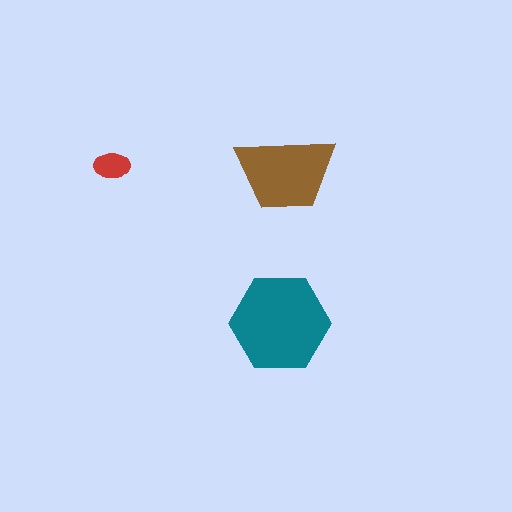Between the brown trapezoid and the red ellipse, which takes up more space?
The brown trapezoid.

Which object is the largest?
The teal hexagon.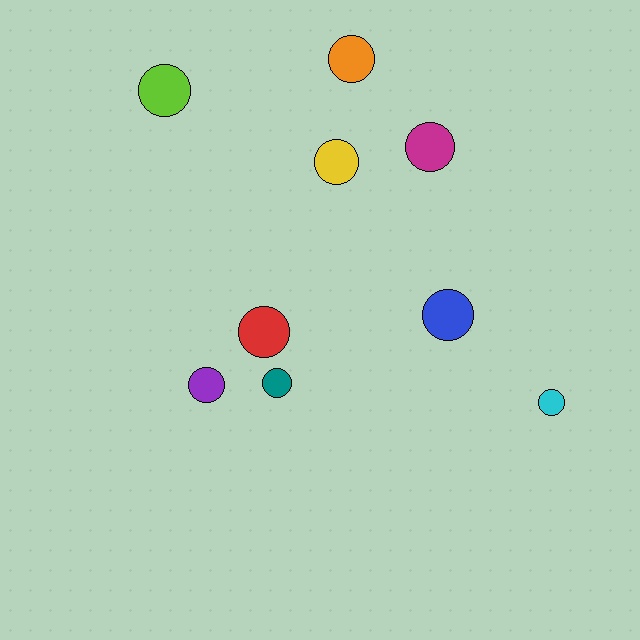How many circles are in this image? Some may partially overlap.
There are 9 circles.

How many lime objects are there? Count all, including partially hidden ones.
There is 1 lime object.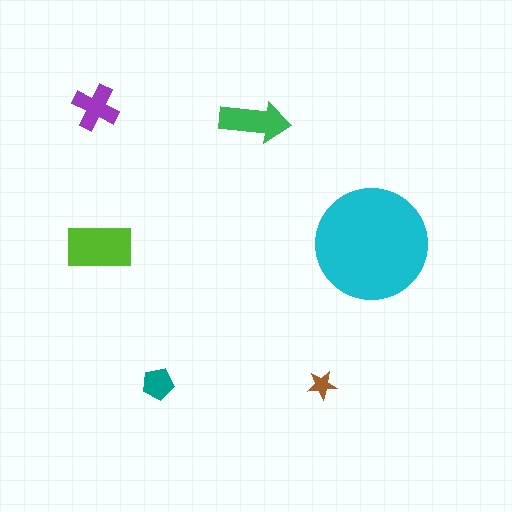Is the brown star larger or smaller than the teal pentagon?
Smaller.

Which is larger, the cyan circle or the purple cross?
The cyan circle.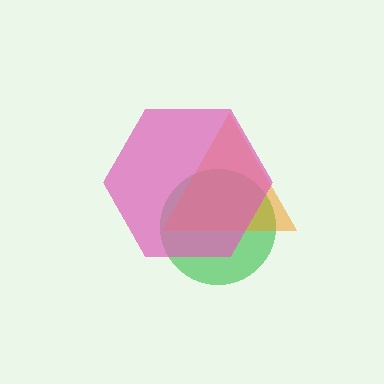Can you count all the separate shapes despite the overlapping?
Yes, there are 3 separate shapes.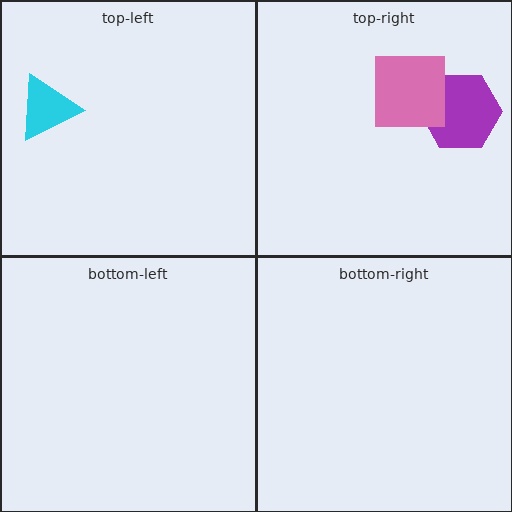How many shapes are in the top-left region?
1.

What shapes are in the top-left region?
The cyan triangle.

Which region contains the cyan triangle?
The top-left region.